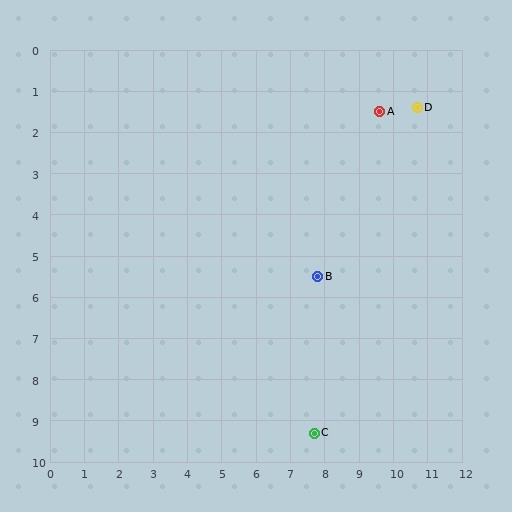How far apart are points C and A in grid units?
Points C and A are about 8.0 grid units apart.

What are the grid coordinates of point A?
Point A is at approximately (9.6, 1.5).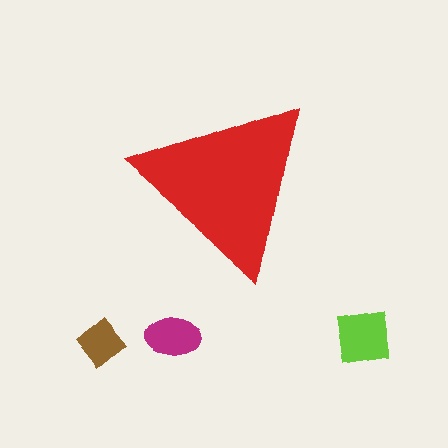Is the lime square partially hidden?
No, the lime square is fully visible.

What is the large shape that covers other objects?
A red triangle.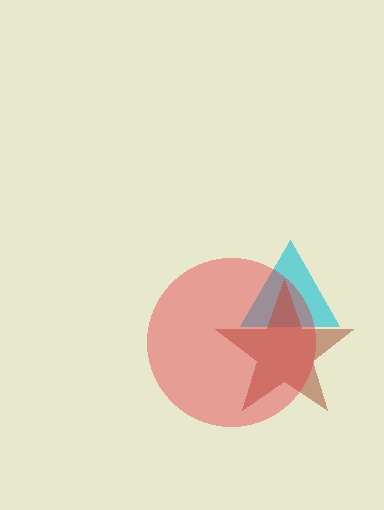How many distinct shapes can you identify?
There are 3 distinct shapes: a cyan triangle, a brown star, a red circle.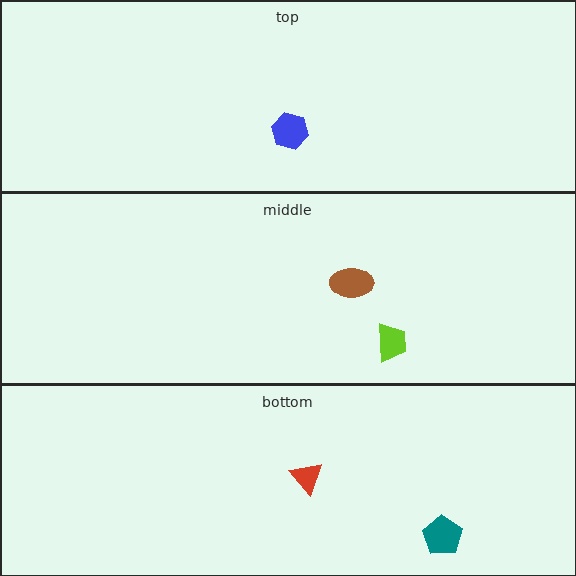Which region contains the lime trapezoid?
The middle region.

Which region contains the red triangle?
The bottom region.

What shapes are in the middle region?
The lime trapezoid, the brown ellipse.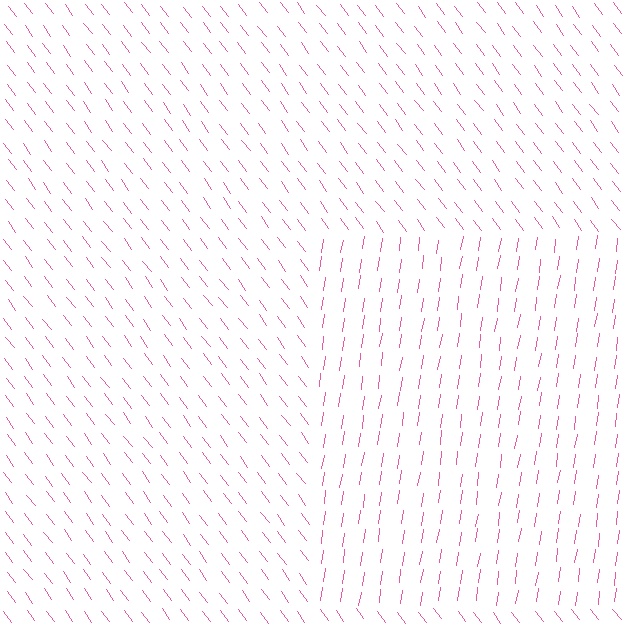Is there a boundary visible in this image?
Yes, there is a texture boundary formed by a change in line orientation.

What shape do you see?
I see a rectangle.